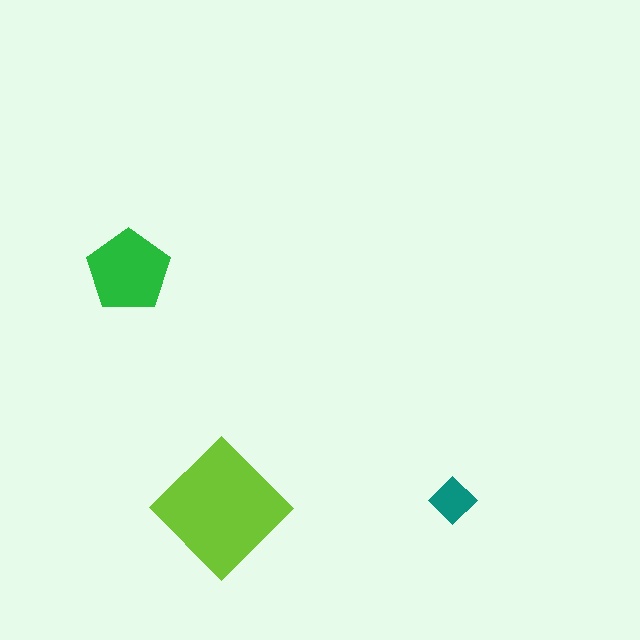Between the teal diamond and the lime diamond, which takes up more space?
The lime diamond.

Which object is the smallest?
The teal diamond.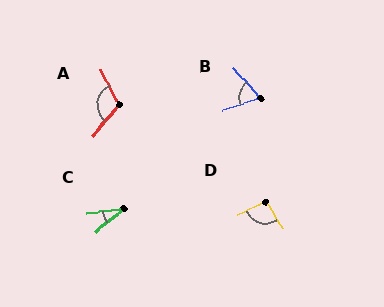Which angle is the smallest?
C, at approximately 33 degrees.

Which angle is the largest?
A, at approximately 113 degrees.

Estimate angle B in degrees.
Approximately 66 degrees.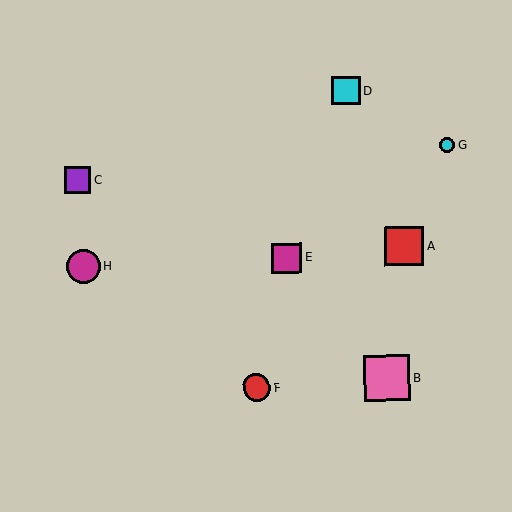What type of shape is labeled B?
Shape B is a pink square.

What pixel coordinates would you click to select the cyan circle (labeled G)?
Click at (447, 144) to select the cyan circle G.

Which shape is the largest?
The pink square (labeled B) is the largest.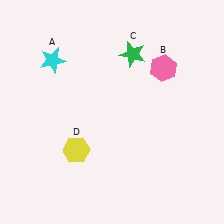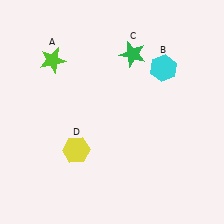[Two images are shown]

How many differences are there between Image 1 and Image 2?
There are 2 differences between the two images.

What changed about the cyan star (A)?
In Image 1, A is cyan. In Image 2, it changed to lime.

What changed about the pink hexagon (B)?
In Image 1, B is pink. In Image 2, it changed to cyan.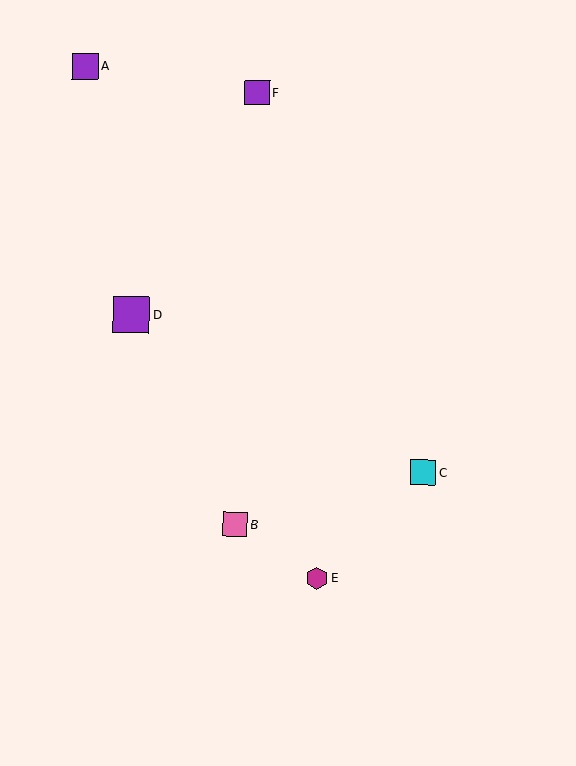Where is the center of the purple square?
The center of the purple square is at (131, 314).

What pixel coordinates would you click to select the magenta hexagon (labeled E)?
Click at (317, 578) to select the magenta hexagon E.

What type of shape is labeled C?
Shape C is a cyan square.